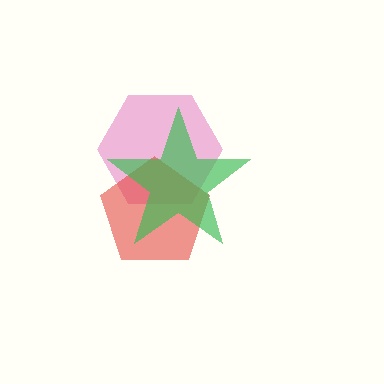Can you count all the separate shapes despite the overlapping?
Yes, there are 3 separate shapes.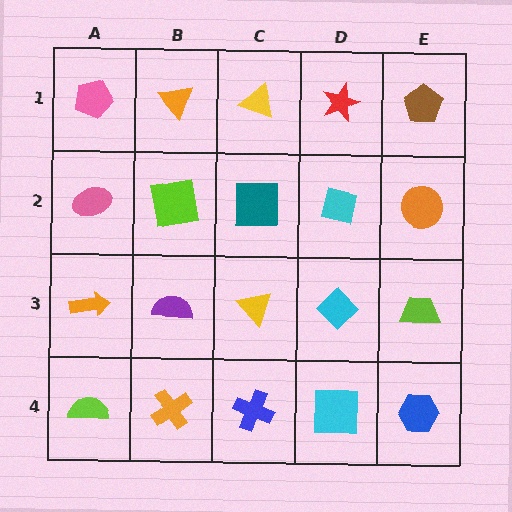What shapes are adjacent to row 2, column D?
A red star (row 1, column D), a cyan diamond (row 3, column D), a teal square (row 2, column C), an orange circle (row 2, column E).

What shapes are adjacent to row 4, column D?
A cyan diamond (row 3, column D), a blue cross (row 4, column C), a blue hexagon (row 4, column E).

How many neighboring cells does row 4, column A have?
2.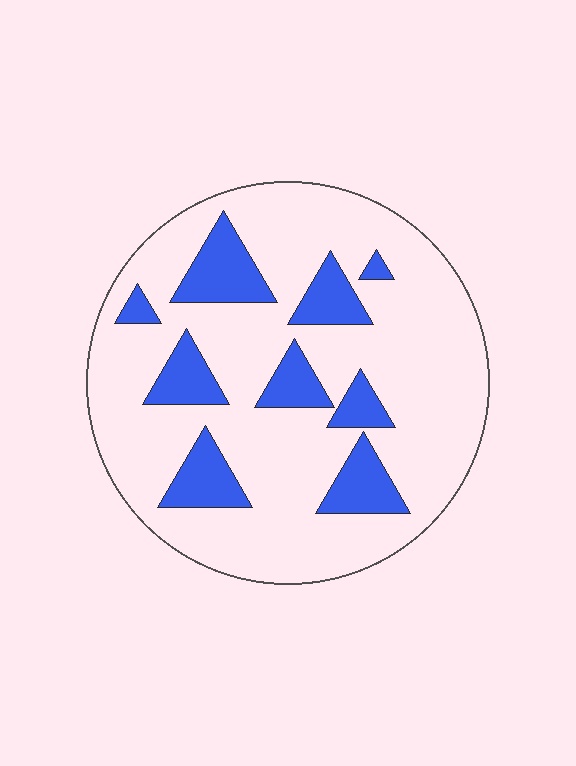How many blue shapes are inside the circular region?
9.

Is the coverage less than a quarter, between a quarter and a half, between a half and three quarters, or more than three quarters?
Less than a quarter.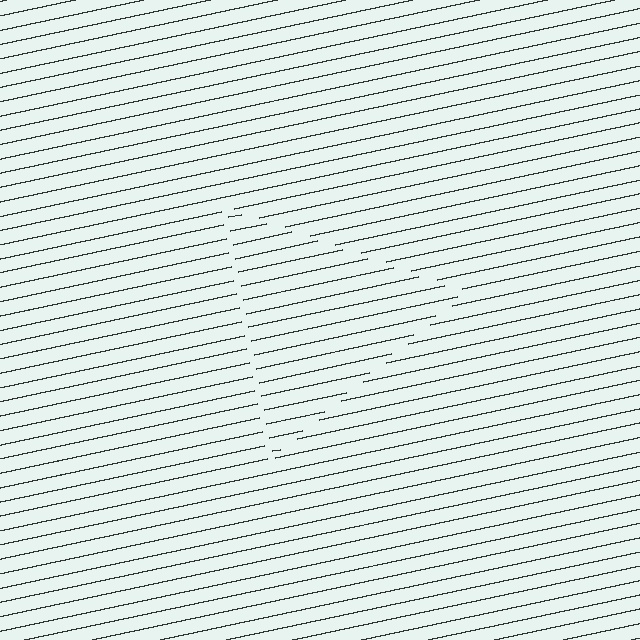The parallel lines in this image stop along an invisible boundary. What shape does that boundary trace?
An illusory triangle. The interior of the shape contains the same grating, shifted by half a period — the contour is defined by the phase discontinuity where line-ends from the inner and outer gratings abut.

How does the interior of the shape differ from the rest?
The interior of the shape contains the same grating, shifted by half a period — the contour is defined by the phase discontinuity where line-ends from the inner and outer gratings abut.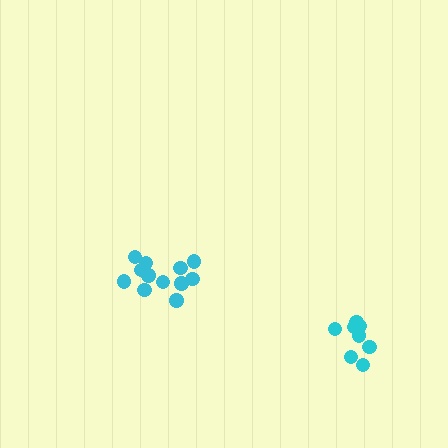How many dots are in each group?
Group 1: 8 dots, Group 2: 12 dots (20 total).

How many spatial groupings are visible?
There are 2 spatial groupings.